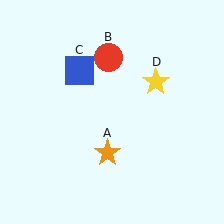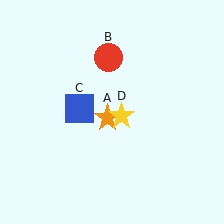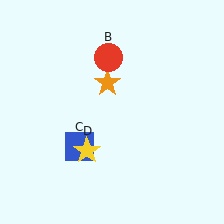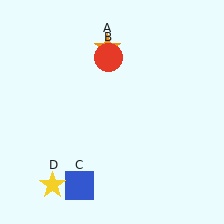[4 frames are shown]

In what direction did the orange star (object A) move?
The orange star (object A) moved up.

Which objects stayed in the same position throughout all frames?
Red circle (object B) remained stationary.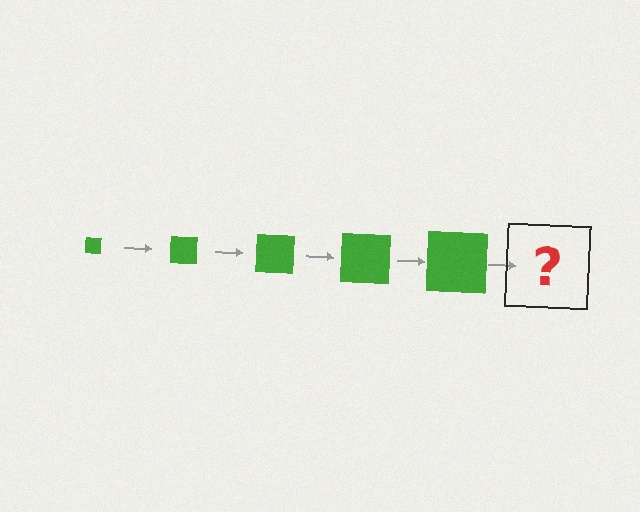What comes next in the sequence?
The next element should be a green square, larger than the previous one.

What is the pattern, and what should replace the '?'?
The pattern is that the square gets progressively larger each step. The '?' should be a green square, larger than the previous one.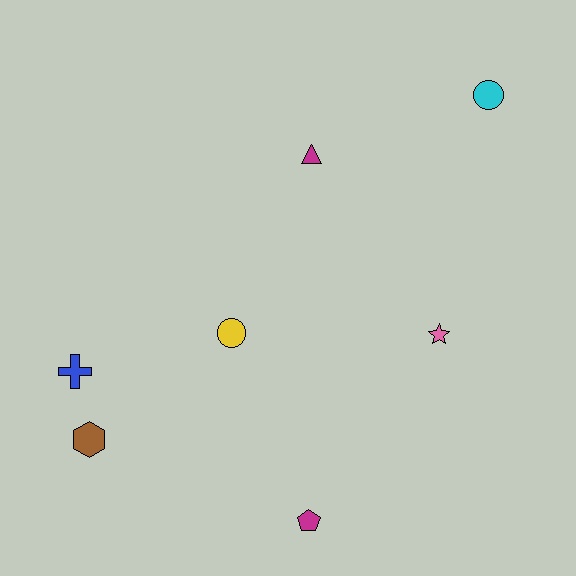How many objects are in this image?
There are 7 objects.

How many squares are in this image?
There are no squares.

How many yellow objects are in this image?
There is 1 yellow object.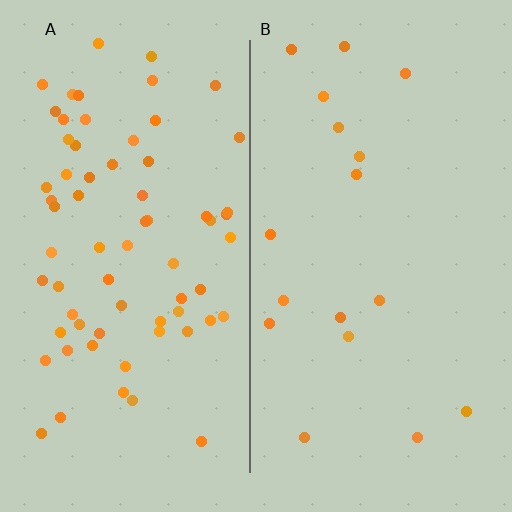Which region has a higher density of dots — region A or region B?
A (the left).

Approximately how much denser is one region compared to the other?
Approximately 4.0× — region A over region B.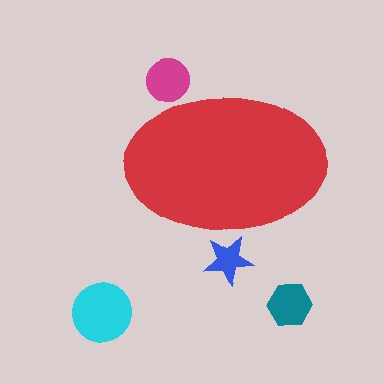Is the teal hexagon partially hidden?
No, the teal hexagon is fully visible.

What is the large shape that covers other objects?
A red ellipse.